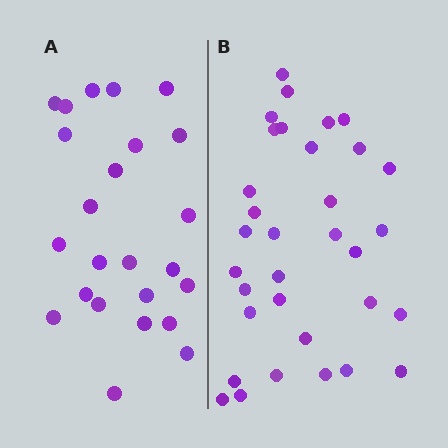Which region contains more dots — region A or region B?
Region B (the right region) has more dots.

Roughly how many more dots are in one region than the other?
Region B has roughly 8 or so more dots than region A.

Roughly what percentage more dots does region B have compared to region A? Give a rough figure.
About 40% more.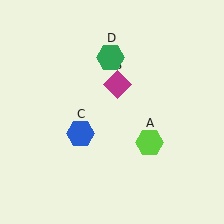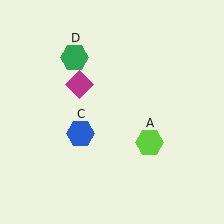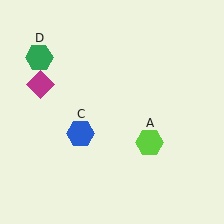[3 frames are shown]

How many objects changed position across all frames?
2 objects changed position: magenta diamond (object B), green hexagon (object D).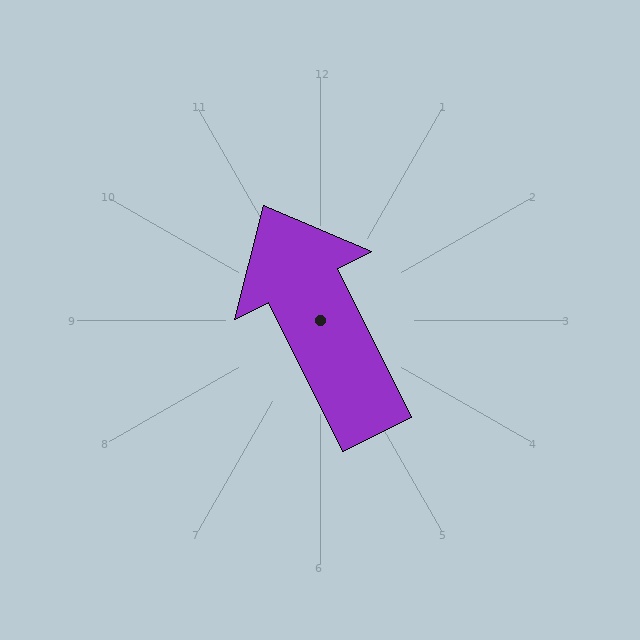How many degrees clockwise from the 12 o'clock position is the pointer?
Approximately 334 degrees.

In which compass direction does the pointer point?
Northwest.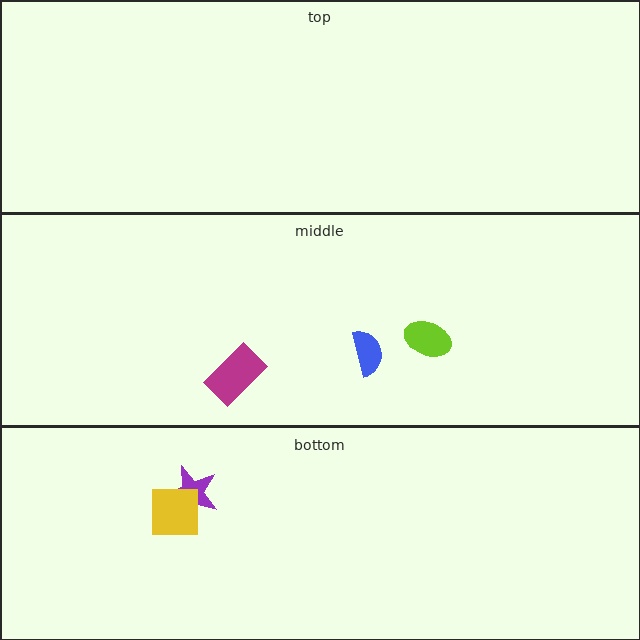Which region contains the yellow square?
The bottom region.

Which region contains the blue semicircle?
The middle region.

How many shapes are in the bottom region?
2.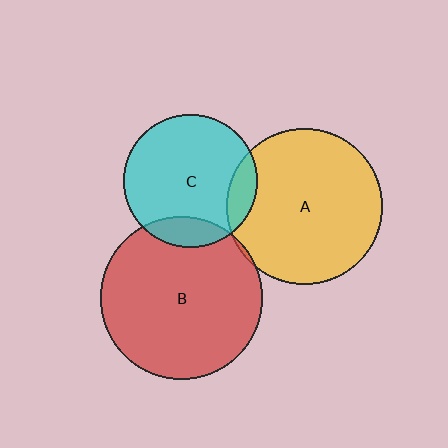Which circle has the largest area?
Circle B (red).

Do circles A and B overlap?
Yes.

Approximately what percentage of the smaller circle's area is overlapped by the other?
Approximately 5%.